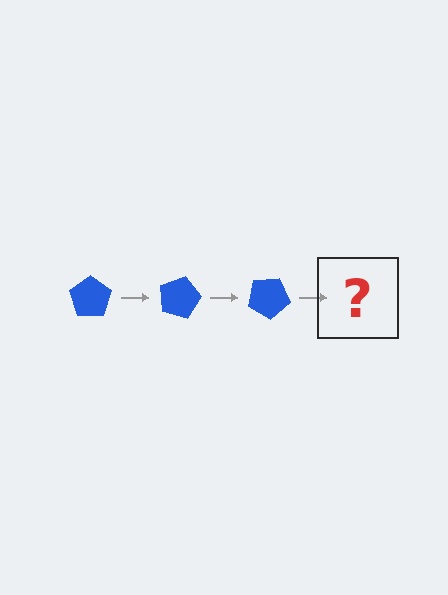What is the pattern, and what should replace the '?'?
The pattern is that the pentagon rotates 15 degrees each step. The '?' should be a blue pentagon rotated 45 degrees.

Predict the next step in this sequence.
The next step is a blue pentagon rotated 45 degrees.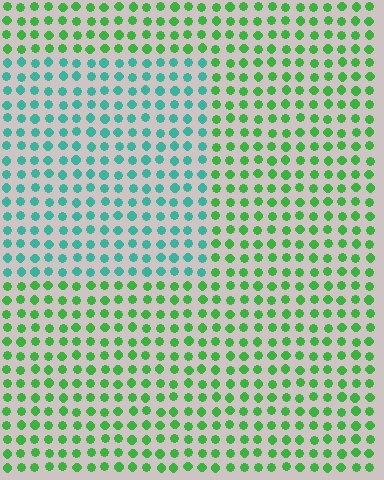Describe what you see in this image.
The image is filled with small green elements in a uniform arrangement. A rectangle-shaped region is visible where the elements are tinted to a slightly different hue, forming a subtle color boundary.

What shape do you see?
I see a rectangle.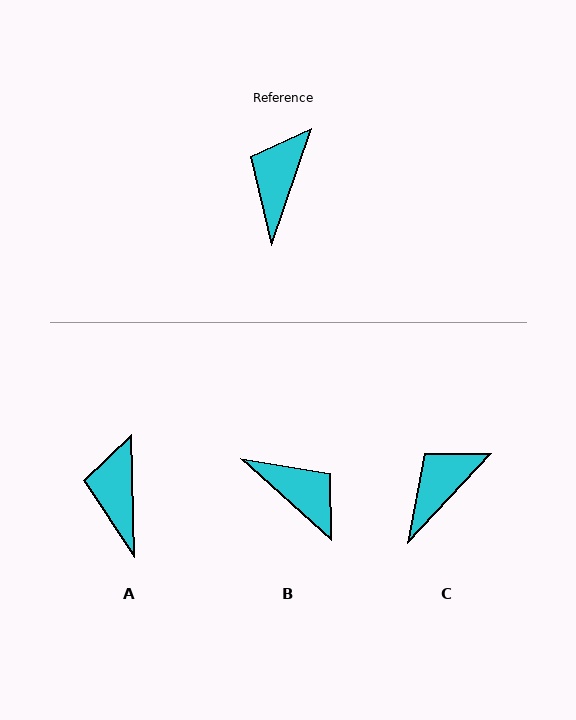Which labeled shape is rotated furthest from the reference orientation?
B, about 113 degrees away.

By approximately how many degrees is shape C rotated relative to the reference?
Approximately 24 degrees clockwise.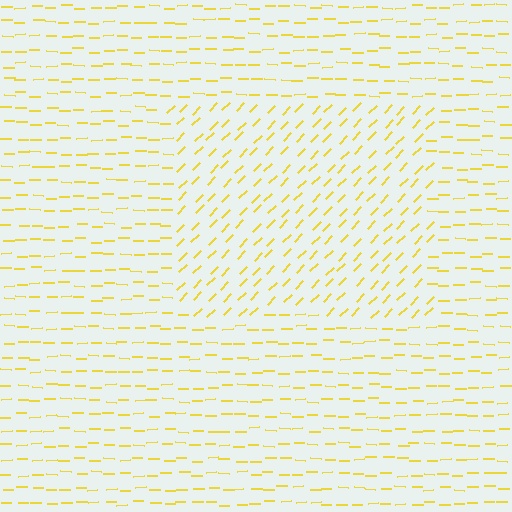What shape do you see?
I see a rectangle.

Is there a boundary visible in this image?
Yes, there is a texture boundary formed by a change in line orientation.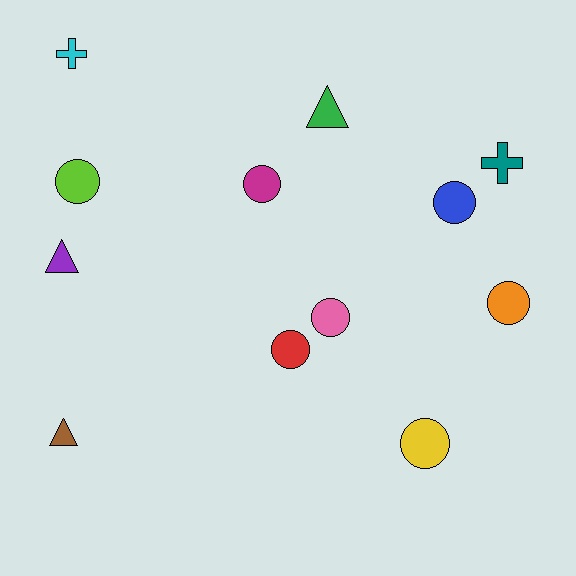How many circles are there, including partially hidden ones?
There are 7 circles.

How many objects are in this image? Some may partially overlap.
There are 12 objects.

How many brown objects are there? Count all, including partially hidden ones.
There is 1 brown object.